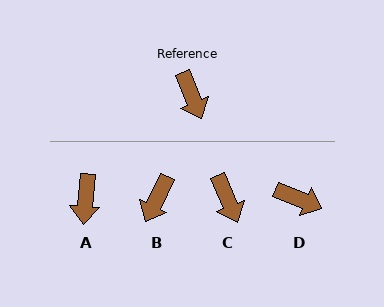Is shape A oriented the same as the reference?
No, it is off by about 27 degrees.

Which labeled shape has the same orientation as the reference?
C.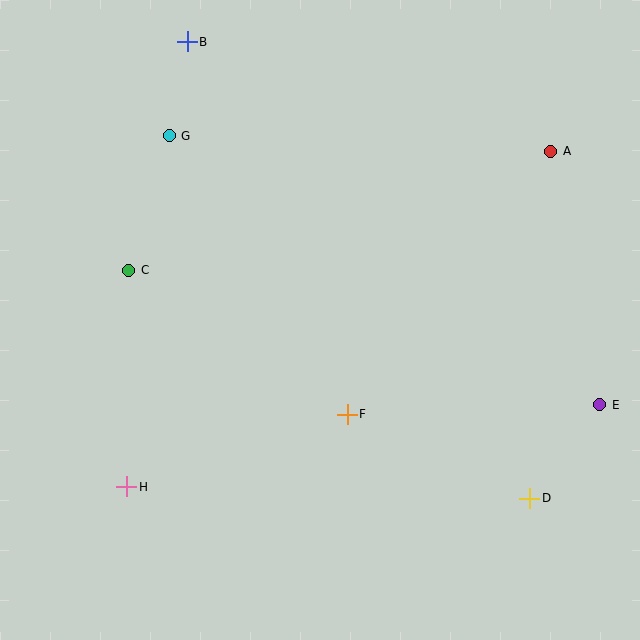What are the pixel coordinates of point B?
Point B is at (187, 42).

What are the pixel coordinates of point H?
Point H is at (127, 487).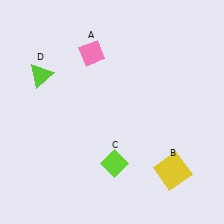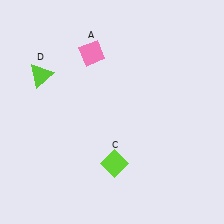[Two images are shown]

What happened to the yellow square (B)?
The yellow square (B) was removed in Image 2. It was in the bottom-right area of Image 1.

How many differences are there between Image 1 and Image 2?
There is 1 difference between the two images.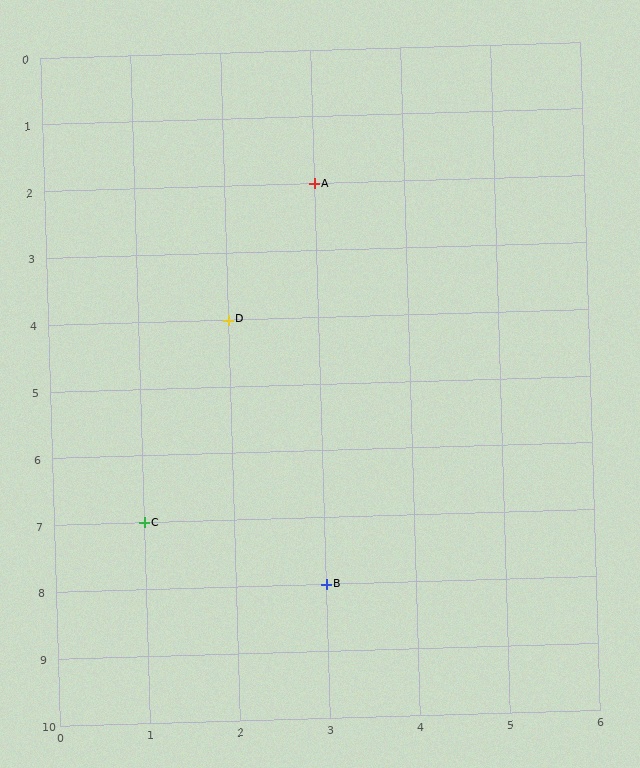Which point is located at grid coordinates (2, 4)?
Point D is at (2, 4).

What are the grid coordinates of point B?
Point B is at grid coordinates (3, 8).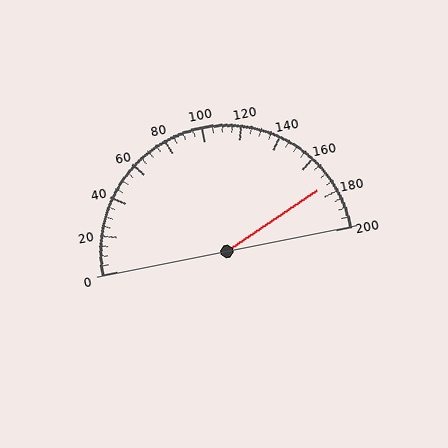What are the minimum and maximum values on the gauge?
The gauge ranges from 0 to 200.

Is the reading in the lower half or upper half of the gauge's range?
The reading is in the upper half of the range (0 to 200).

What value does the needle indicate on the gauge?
The needle indicates approximately 175.